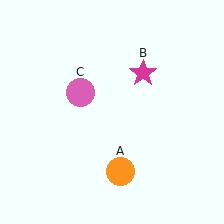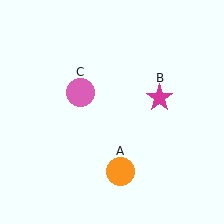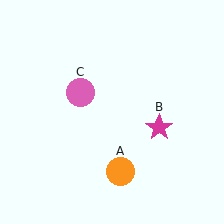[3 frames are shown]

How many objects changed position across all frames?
1 object changed position: magenta star (object B).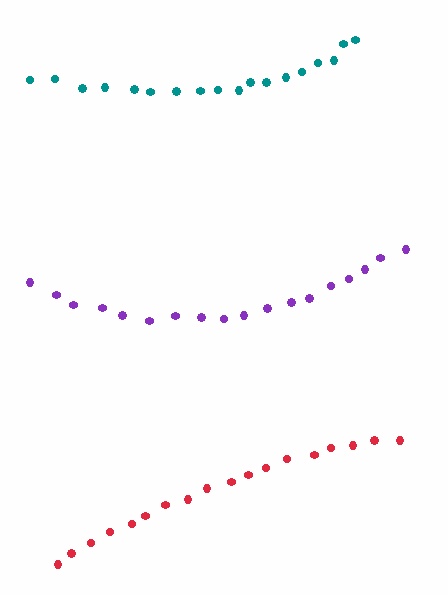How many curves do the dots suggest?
There are 3 distinct paths.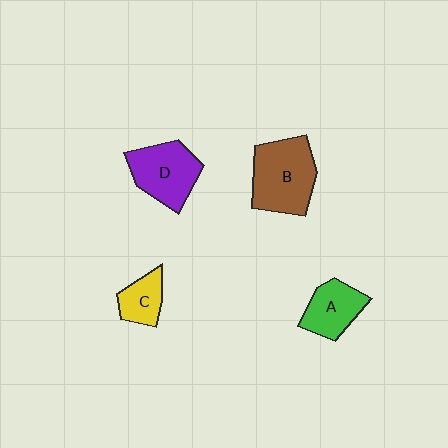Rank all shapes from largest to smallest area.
From largest to smallest: B (brown), D (purple), A (green), C (yellow).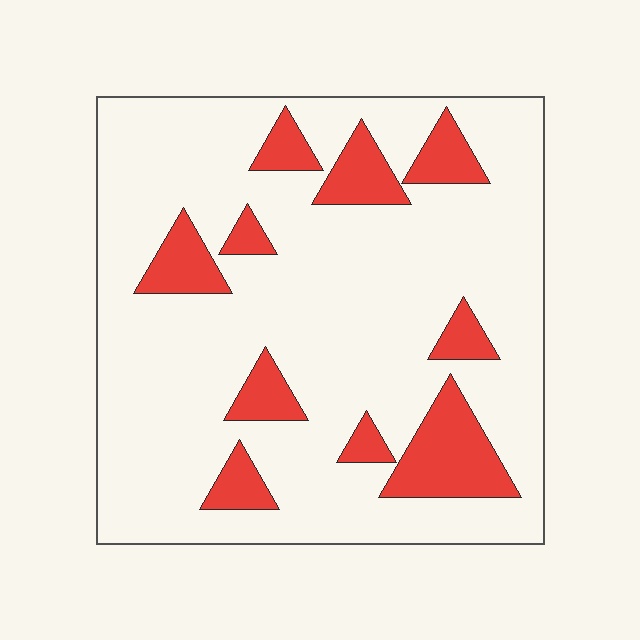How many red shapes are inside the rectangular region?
10.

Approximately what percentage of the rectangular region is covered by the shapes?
Approximately 20%.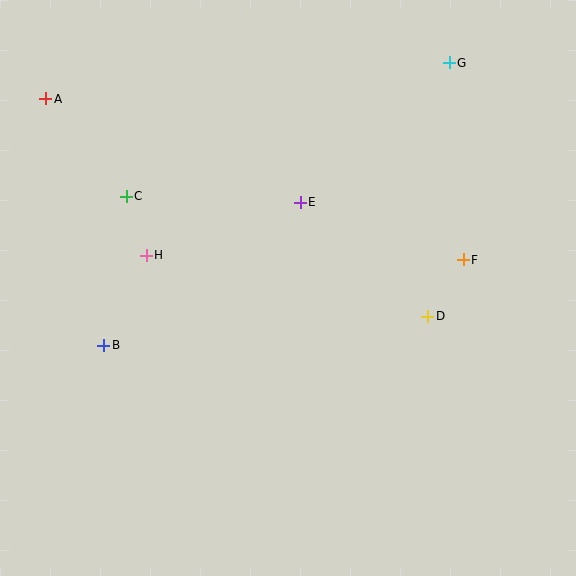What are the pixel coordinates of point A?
Point A is at (46, 99).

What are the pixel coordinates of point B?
Point B is at (104, 345).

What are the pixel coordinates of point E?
Point E is at (300, 202).